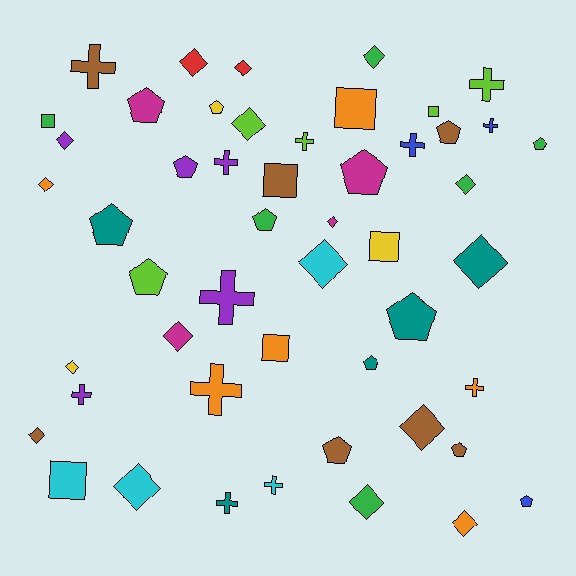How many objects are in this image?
There are 50 objects.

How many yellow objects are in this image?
There are 3 yellow objects.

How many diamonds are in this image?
There are 17 diamonds.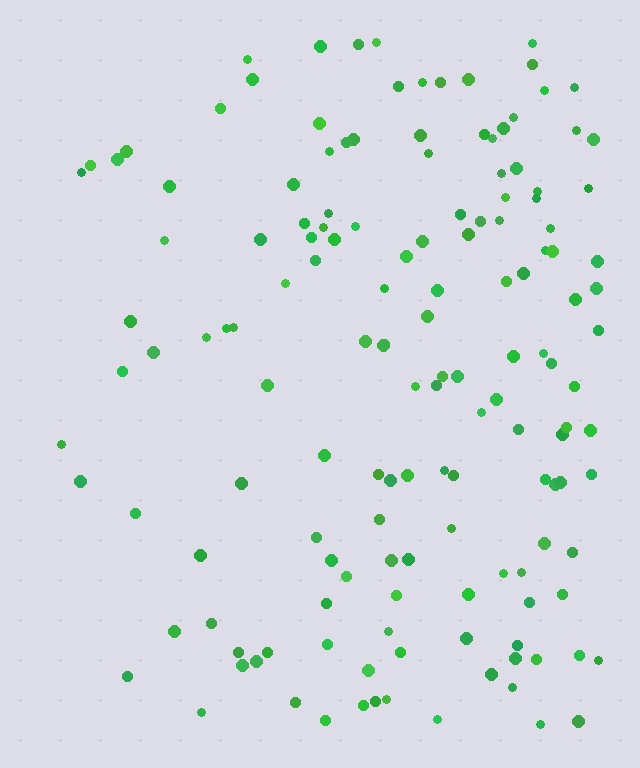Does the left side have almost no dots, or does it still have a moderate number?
Still a moderate number, just noticeably fewer than the right.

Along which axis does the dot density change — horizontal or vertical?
Horizontal.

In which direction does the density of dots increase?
From left to right, with the right side densest.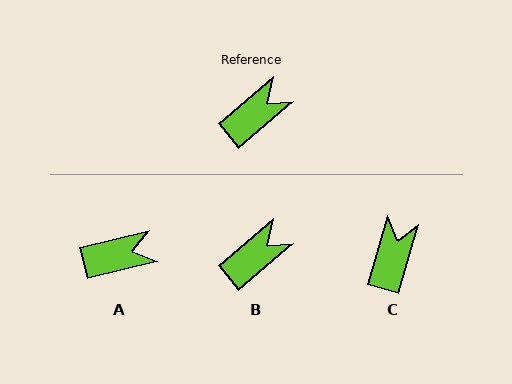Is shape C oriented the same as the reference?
No, it is off by about 34 degrees.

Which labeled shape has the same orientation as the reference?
B.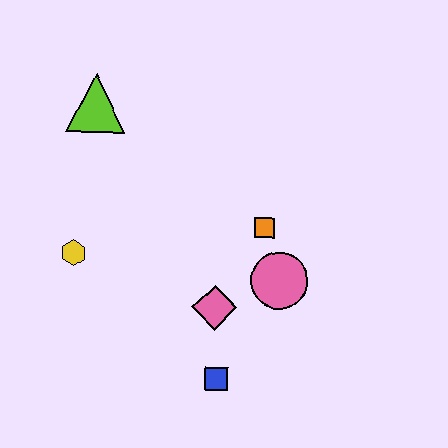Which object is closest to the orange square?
The pink circle is closest to the orange square.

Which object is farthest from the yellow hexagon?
The pink circle is farthest from the yellow hexagon.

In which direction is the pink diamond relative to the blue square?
The pink diamond is above the blue square.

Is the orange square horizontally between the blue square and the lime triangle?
No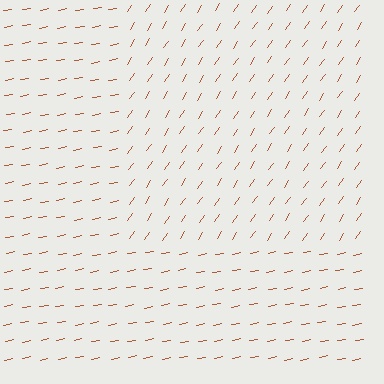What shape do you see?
I see a rectangle.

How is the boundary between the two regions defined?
The boundary is defined purely by a change in line orientation (approximately 45 degrees difference). All lines are the same color and thickness.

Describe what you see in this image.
The image is filled with small brown line segments. A rectangle region in the image has lines oriented differently from the surrounding lines, creating a visible texture boundary.